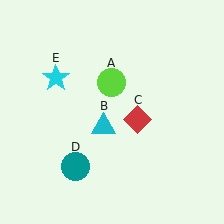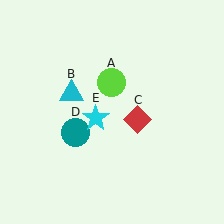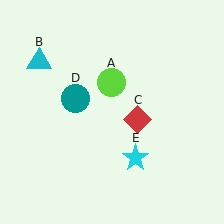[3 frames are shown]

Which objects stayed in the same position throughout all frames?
Lime circle (object A) and red diamond (object C) remained stationary.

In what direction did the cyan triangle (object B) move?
The cyan triangle (object B) moved up and to the left.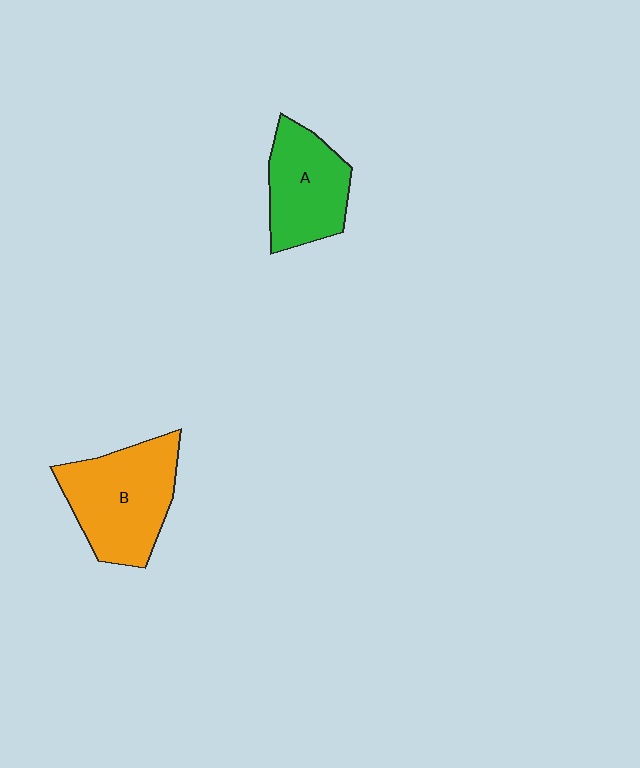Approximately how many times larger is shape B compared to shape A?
Approximately 1.3 times.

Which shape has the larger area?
Shape B (orange).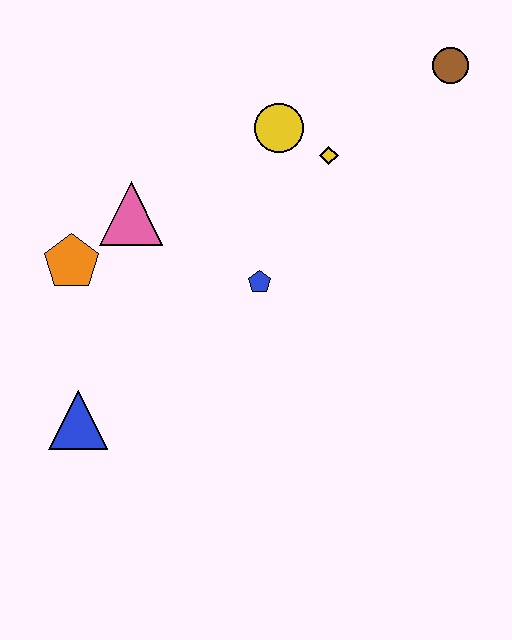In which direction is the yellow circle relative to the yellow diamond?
The yellow circle is to the left of the yellow diamond.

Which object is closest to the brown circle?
The yellow diamond is closest to the brown circle.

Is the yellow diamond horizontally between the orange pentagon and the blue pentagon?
No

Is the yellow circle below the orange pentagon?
No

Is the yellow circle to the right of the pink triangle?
Yes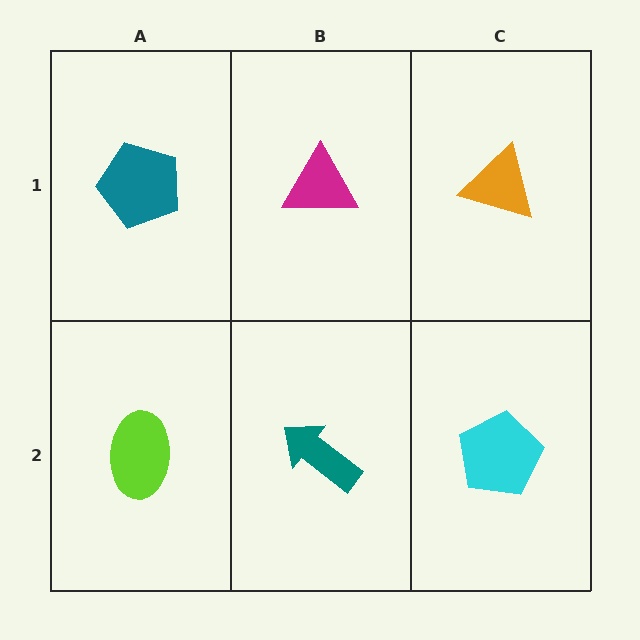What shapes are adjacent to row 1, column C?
A cyan pentagon (row 2, column C), a magenta triangle (row 1, column B).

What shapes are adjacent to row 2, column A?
A teal pentagon (row 1, column A), a teal arrow (row 2, column B).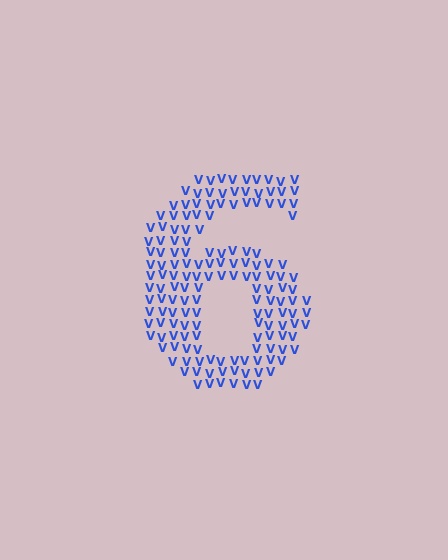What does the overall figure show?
The overall figure shows the digit 6.